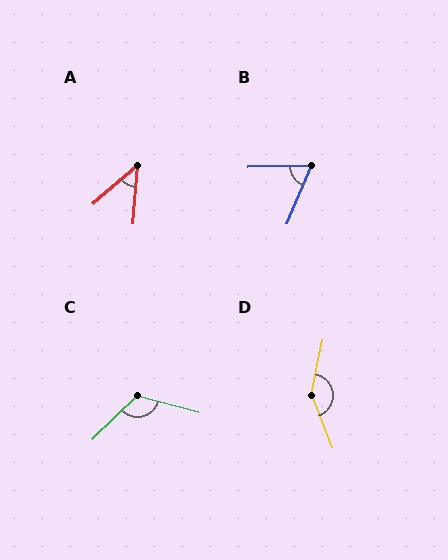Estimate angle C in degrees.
Approximately 120 degrees.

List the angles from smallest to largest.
A (46°), B (65°), C (120°), D (148°).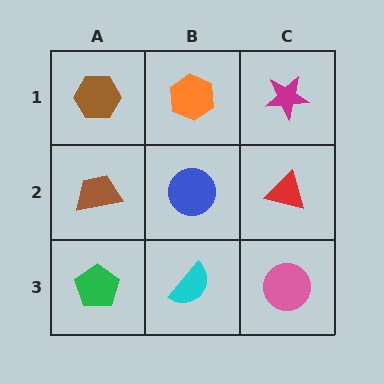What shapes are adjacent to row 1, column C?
A red triangle (row 2, column C), an orange hexagon (row 1, column B).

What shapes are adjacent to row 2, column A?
A brown hexagon (row 1, column A), a green pentagon (row 3, column A), a blue circle (row 2, column B).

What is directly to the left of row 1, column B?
A brown hexagon.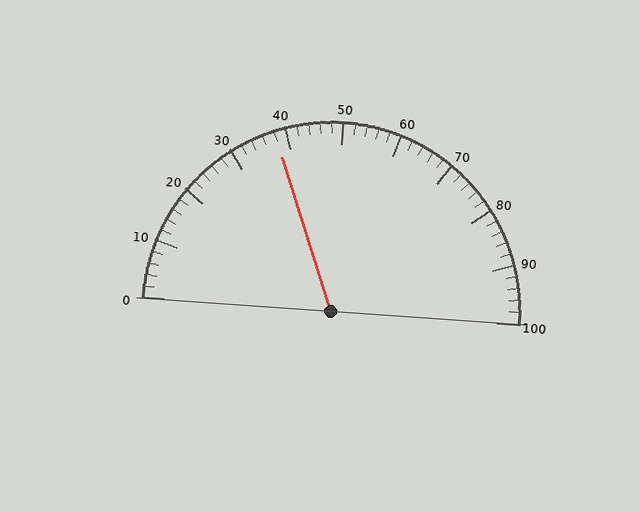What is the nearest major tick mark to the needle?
The nearest major tick mark is 40.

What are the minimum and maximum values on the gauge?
The gauge ranges from 0 to 100.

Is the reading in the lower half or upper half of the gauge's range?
The reading is in the lower half of the range (0 to 100).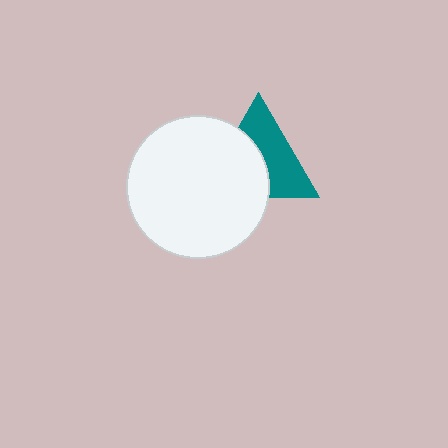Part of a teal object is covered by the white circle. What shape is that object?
It is a triangle.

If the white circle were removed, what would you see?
You would see the complete teal triangle.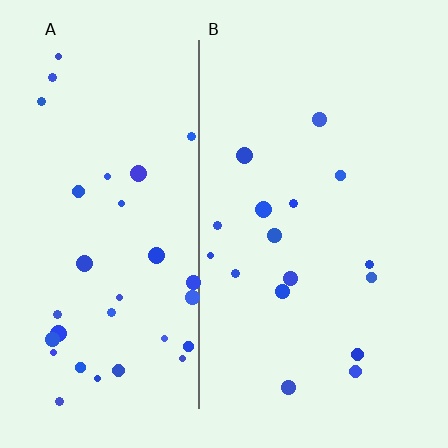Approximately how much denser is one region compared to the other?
Approximately 2.1× — region A over region B.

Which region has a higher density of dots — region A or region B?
A (the left).